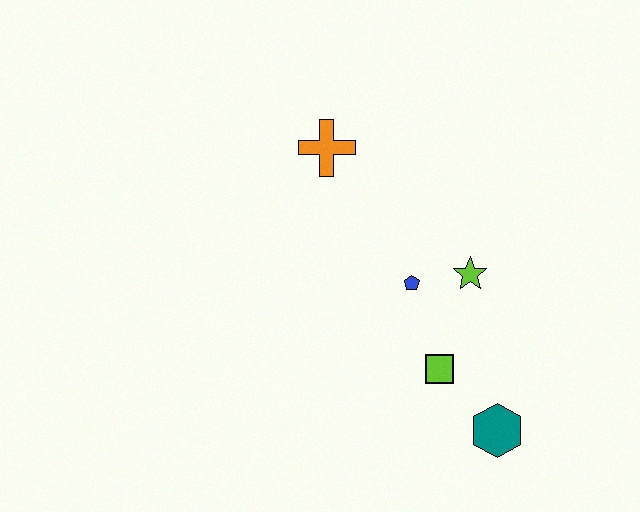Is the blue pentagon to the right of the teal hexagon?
No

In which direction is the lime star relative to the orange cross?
The lime star is to the right of the orange cross.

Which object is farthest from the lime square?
The orange cross is farthest from the lime square.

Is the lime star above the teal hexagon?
Yes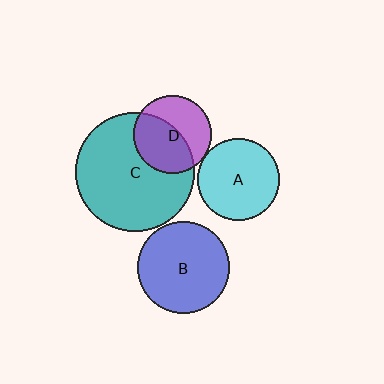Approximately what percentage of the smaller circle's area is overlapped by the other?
Approximately 55%.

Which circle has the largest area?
Circle C (teal).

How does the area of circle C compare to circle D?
Approximately 2.3 times.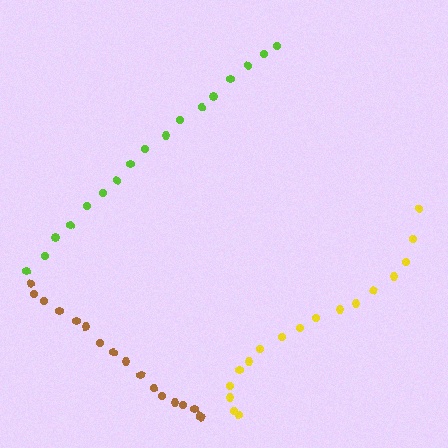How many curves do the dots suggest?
There are 3 distinct paths.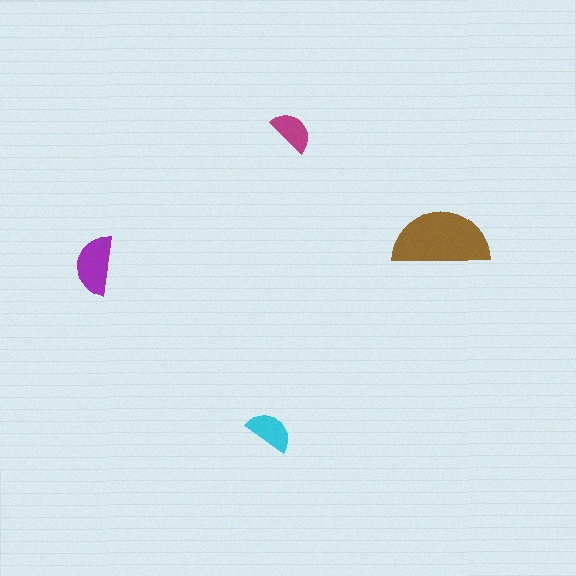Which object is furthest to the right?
The brown semicircle is rightmost.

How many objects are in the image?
There are 4 objects in the image.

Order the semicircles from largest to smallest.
the brown one, the purple one, the cyan one, the magenta one.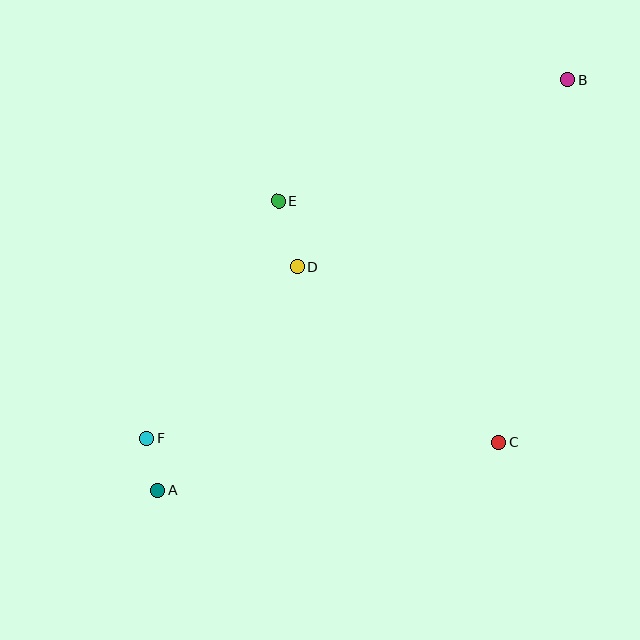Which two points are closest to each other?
Points A and F are closest to each other.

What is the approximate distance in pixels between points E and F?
The distance between E and F is approximately 272 pixels.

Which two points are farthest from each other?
Points A and B are farthest from each other.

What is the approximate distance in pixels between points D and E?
The distance between D and E is approximately 68 pixels.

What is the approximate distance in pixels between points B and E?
The distance between B and E is approximately 314 pixels.